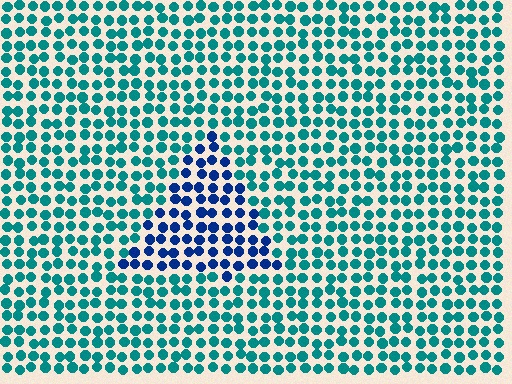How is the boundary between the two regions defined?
The boundary is defined purely by a slight shift in hue (about 44 degrees). Spacing, size, and orientation are identical on both sides.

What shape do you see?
I see a triangle.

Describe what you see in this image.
The image is filled with small teal elements in a uniform arrangement. A triangle-shaped region is visible where the elements are tinted to a slightly different hue, forming a subtle color boundary.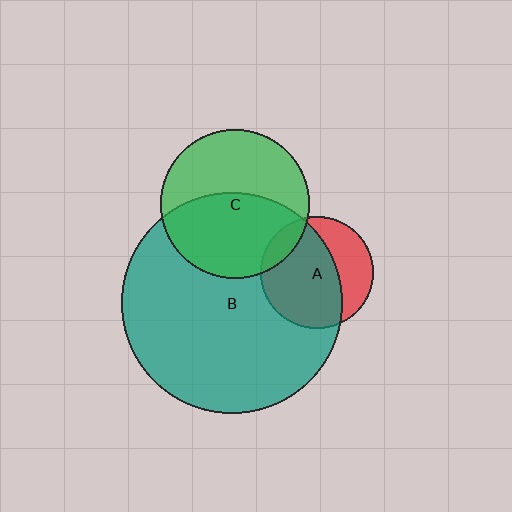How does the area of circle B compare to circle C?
Approximately 2.2 times.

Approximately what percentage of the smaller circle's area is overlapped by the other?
Approximately 50%.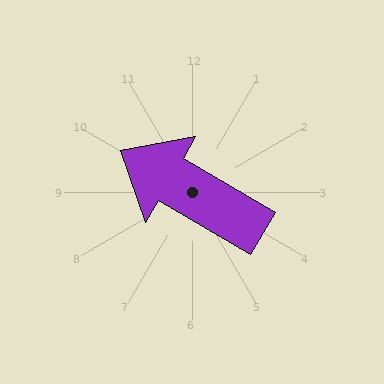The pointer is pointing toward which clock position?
Roughly 10 o'clock.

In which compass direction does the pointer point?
Northwest.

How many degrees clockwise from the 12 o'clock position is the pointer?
Approximately 300 degrees.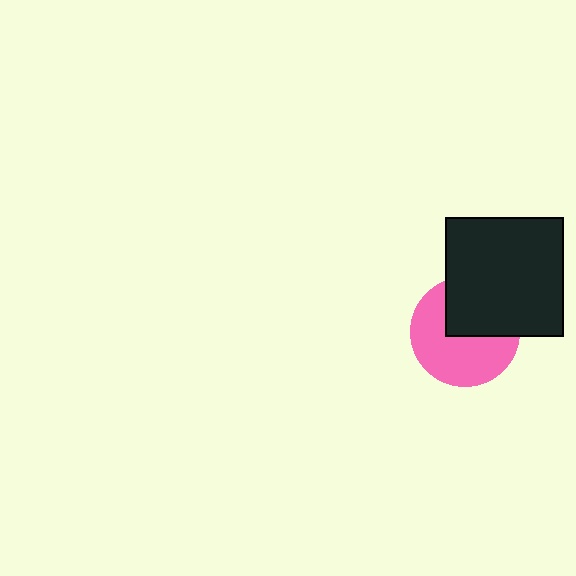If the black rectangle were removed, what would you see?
You would see the complete pink circle.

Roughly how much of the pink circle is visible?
About half of it is visible (roughly 60%).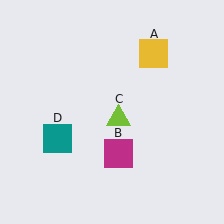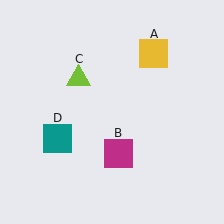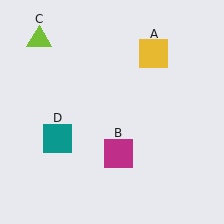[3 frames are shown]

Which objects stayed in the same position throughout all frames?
Yellow square (object A) and magenta square (object B) and teal square (object D) remained stationary.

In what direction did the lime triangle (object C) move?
The lime triangle (object C) moved up and to the left.